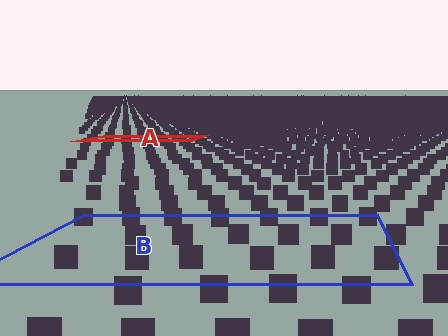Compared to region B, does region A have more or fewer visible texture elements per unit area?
Region A has more texture elements per unit area — they are packed more densely because it is farther away.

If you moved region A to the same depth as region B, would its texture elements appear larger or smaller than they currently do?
They would appear larger. At a closer depth, the same texture elements are projected at a bigger on-screen size.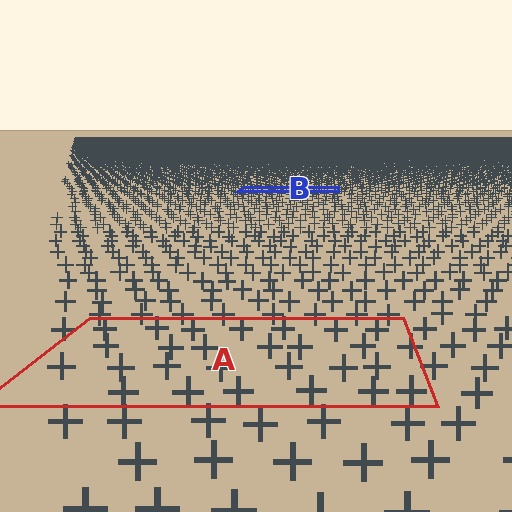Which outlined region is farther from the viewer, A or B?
Region B is farther from the viewer — the texture elements inside it appear smaller and more densely packed.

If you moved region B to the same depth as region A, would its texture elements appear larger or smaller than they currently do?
They would appear larger. At a closer depth, the same texture elements are projected at a bigger on-screen size.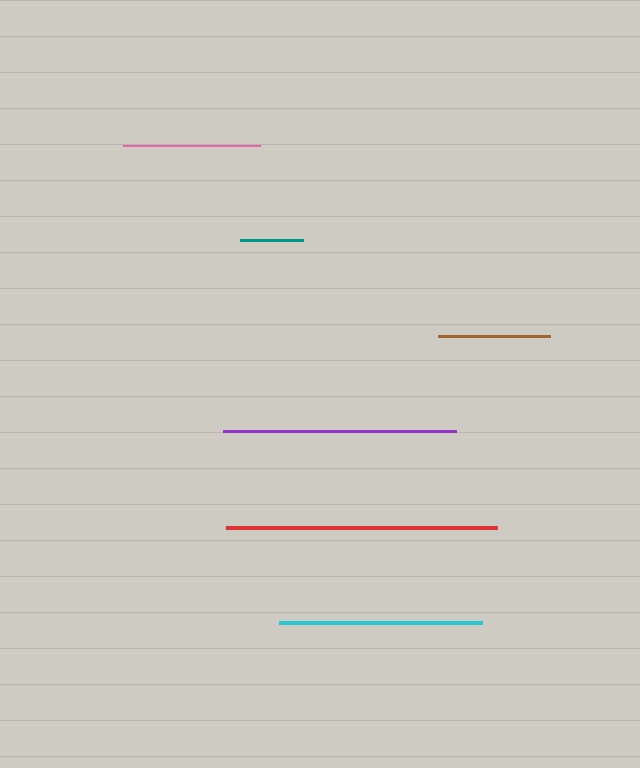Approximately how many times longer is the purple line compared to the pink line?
The purple line is approximately 1.7 times the length of the pink line.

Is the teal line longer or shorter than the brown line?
The brown line is longer than the teal line.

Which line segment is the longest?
The red line is the longest at approximately 271 pixels.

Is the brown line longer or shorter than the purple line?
The purple line is longer than the brown line.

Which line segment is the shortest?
The teal line is the shortest at approximately 63 pixels.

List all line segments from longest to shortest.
From longest to shortest: red, purple, cyan, pink, brown, teal.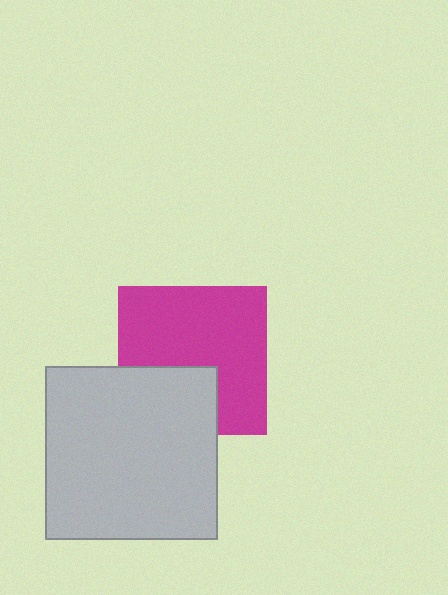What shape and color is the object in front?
The object in front is a light gray square.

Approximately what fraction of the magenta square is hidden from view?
Roughly 31% of the magenta square is hidden behind the light gray square.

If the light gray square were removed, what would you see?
You would see the complete magenta square.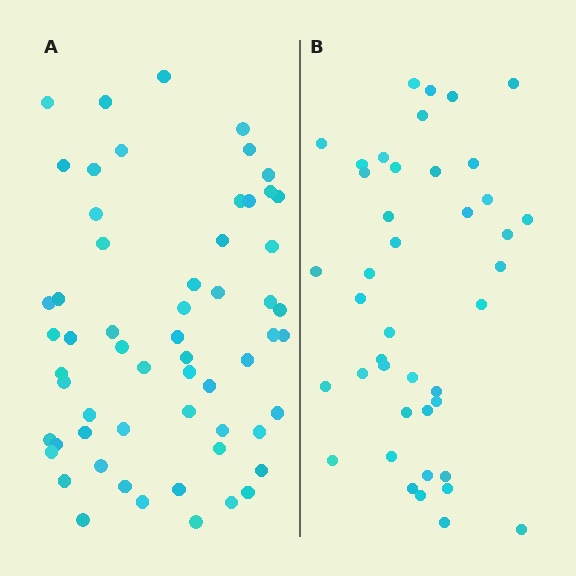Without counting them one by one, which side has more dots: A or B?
Region A (the left region) has more dots.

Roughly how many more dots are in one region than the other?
Region A has approximately 15 more dots than region B.